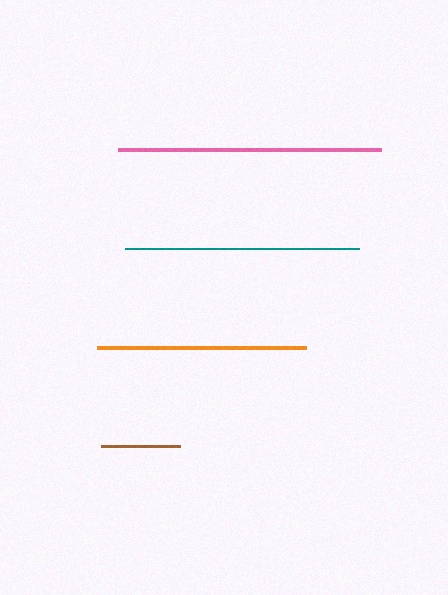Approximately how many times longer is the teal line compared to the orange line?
The teal line is approximately 1.1 times the length of the orange line.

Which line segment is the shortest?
The brown line is the shortest at approximately 79 pixels.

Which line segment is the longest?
The pink line is the longest at approximately 262 pixels.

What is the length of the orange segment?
The orange segment is approximately 209 pixels long.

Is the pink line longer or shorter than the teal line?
The pink line is longer than the teal line.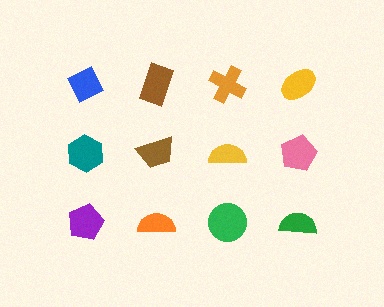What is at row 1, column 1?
A blue diamond.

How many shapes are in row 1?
4 shapes.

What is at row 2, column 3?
A yellow semicircle.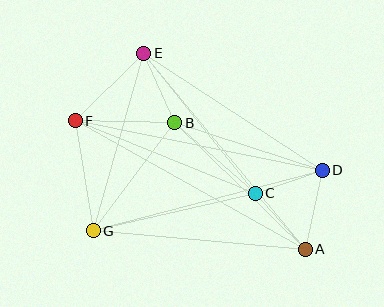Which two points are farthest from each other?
Points A and F are farthest from each other.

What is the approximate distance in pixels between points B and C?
The distance between B and C is approximately 108 pixels.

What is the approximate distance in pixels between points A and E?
The distance between A and E is approximately 253 pixels.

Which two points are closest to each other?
Points C and D are closest to each other.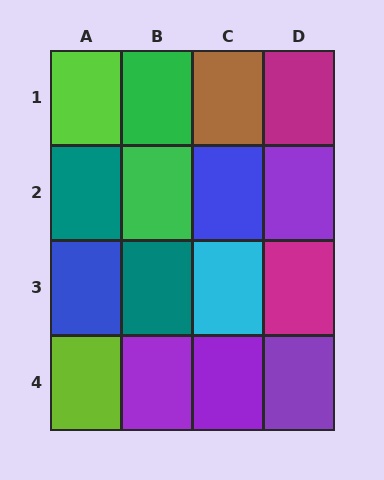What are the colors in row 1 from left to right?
Lime, green, brown, magenta.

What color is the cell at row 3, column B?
Teal.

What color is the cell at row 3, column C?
Cyan.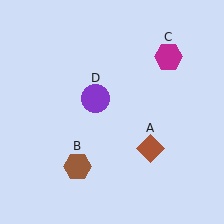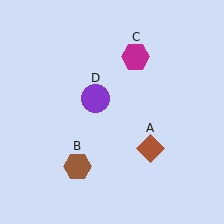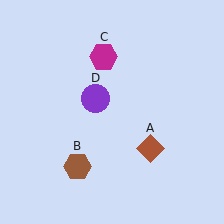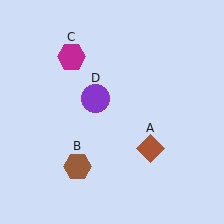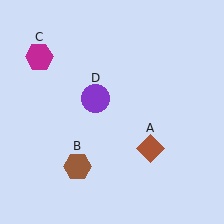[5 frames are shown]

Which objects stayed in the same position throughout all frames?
Brown diamond (object A) and brown hexagon (object B) and purple circle (object D) remained stationary.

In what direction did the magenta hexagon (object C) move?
The magenta hexagon (object C) moved left.